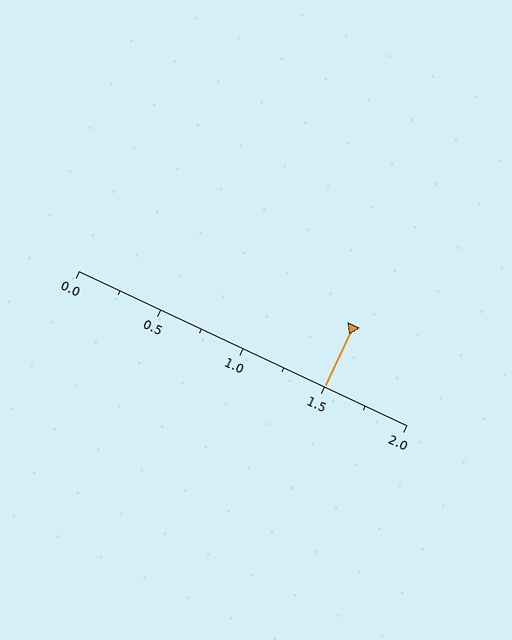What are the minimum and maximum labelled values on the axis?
The axis runs from 0.0 to 2.0.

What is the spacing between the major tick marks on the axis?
The major ticks are spaced 0.5 apart.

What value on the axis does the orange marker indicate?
The marker indicates approximately 1.5.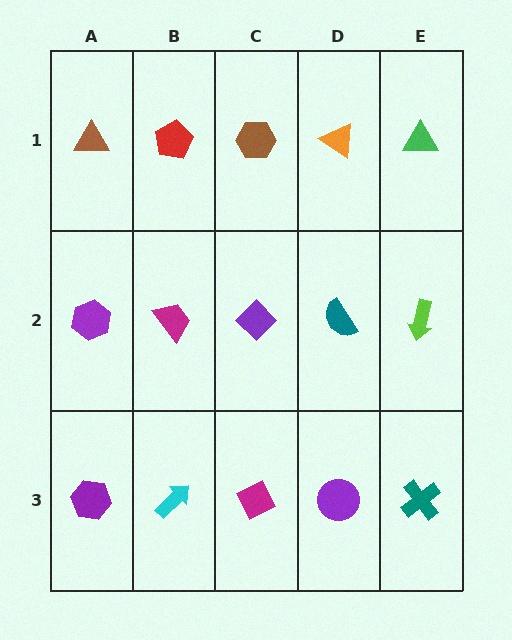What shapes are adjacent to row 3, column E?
A lime arrow (row 2, column E), a purple circle (row 3, column D).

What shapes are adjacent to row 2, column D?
An orange triangle (row 1, column D), a purple circle (row 3, column D), a purple diamond (row 2, column C), a lime arrow (row 2, column E).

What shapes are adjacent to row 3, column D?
A teal semicircle (row 2, column D), a magenta diamond (row 3, column C), a teal cross (row 3, column E).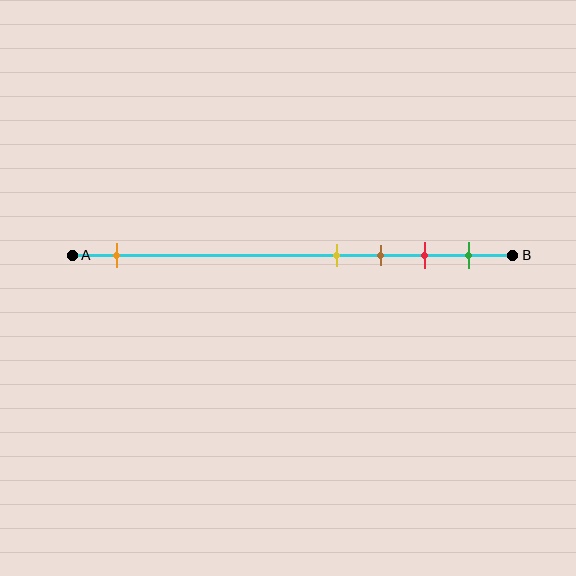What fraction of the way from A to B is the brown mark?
The brown mark is approximately 70% (0.7) of the way from A to B.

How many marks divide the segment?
There are 5 marks dividing the segment.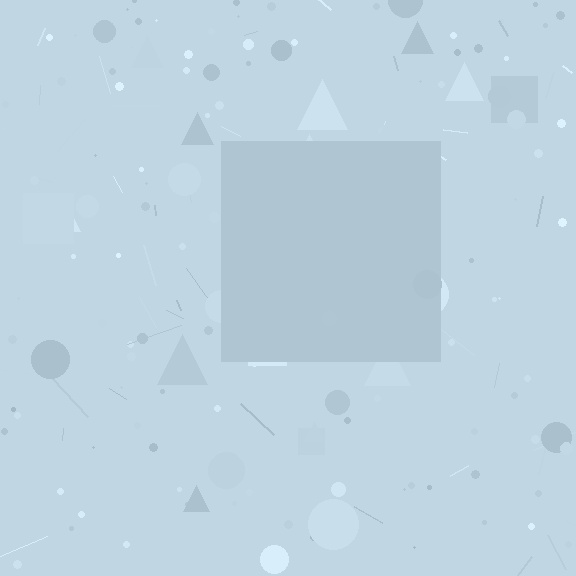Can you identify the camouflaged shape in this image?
The camouflaged shape is a square.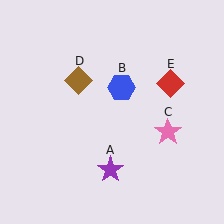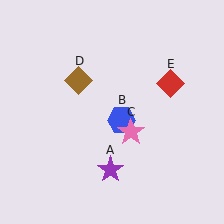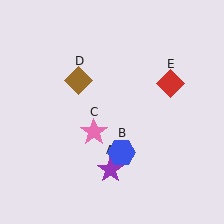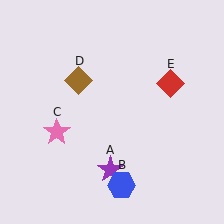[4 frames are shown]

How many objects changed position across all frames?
2 objects changed position: blue hexagon (object B), pink star (object C).